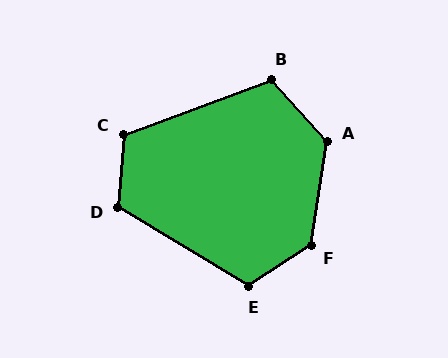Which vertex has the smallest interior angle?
B, at approximately 112 degrees.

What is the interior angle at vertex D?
Approximately 117 degrees (obtuse).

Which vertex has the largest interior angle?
F, at approximately 132 degrees.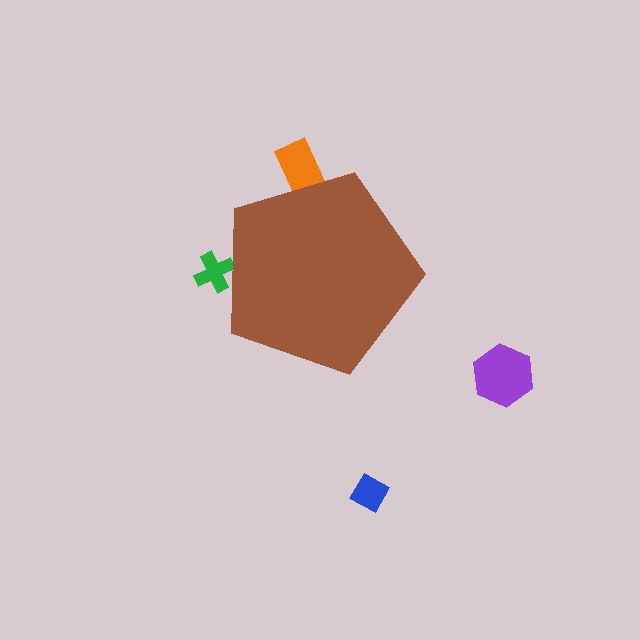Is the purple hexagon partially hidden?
No, the purple hexagon is fully visible.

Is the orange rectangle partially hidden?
Yes, the orange rectangle is partially hidden behind the brown pentagon.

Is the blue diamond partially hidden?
No, the blue diamond is fully visible.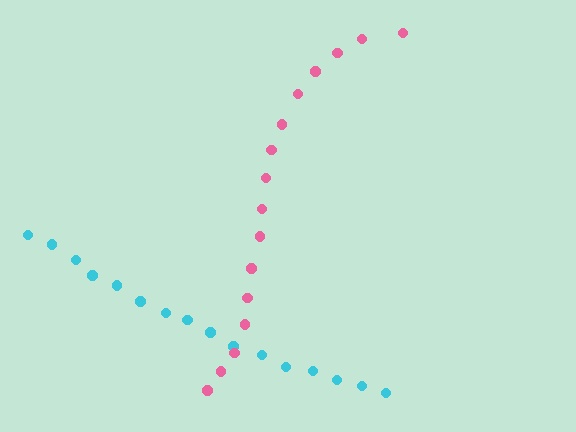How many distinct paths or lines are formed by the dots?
There are 2 distinct paths.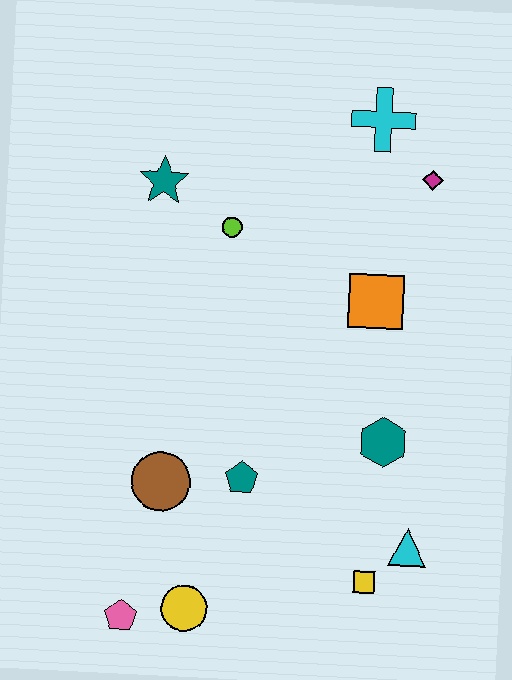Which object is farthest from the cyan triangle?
The teal star is farthest from the cyan triangle.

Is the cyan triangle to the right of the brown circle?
Yes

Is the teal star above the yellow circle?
Yes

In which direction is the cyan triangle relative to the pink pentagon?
The cyan triangle is to the right of the pink pentagon.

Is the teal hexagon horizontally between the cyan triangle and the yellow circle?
Yes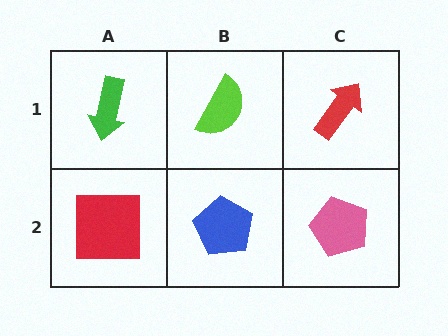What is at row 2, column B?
A blue pentagon.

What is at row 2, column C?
A pink pentagon.